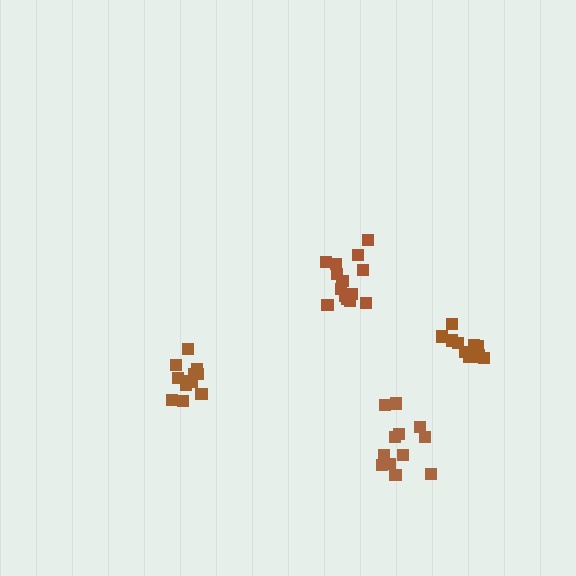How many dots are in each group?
Group 1: 14 dots, Group 2: 13 dots, Group 3: 12 dots, Group 4: 12 dots (51 total).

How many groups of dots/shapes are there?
There are 4 groups.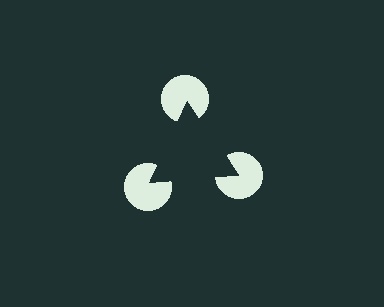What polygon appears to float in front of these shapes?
An illusory triangle — its edges are inferred from the aligned wedge cuts in the pac-man discs, not physically drawn.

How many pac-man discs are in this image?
There are 3 — one at each vertex of the illusory triangle.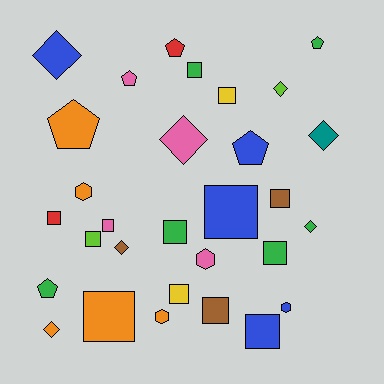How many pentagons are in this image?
There are 6 pentagons.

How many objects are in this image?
There are 30 objects.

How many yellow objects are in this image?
There are 2 yellow objects.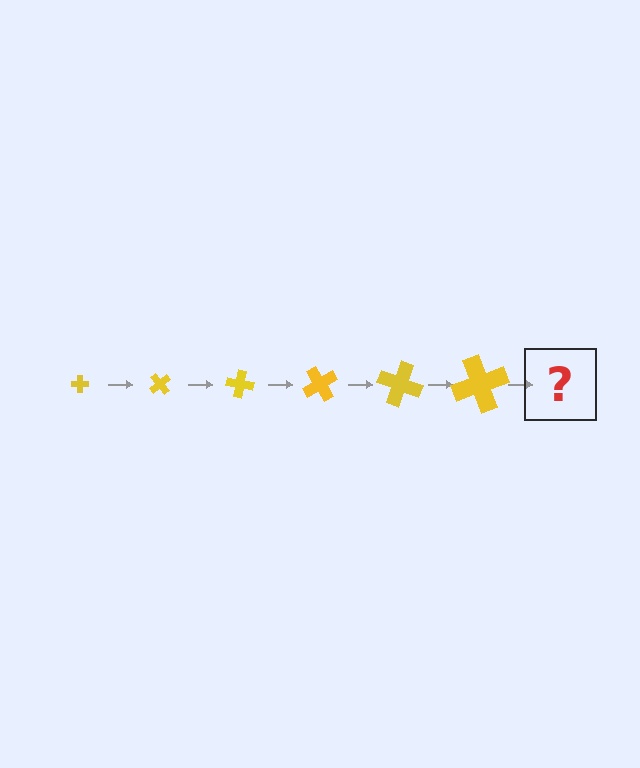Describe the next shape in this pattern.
It should be a cross, larger than the previous one and rotated 300 degrees from the start.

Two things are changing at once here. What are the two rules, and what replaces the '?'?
The two rules are that the cross grows larger each step and it rotates 50 degrees each step. The '?' should be a cross, larger than the previous one and rotated 300 degrees from the start.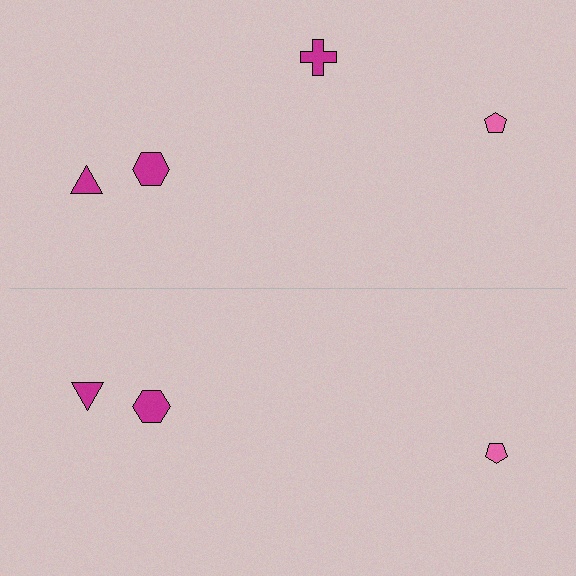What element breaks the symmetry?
A magenta cross is missing from the bottom side.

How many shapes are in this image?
There are 7 shapes in this image.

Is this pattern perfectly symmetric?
No, the pattern is not perfectly symmetric. A magenta cross is missing from the bottom side.